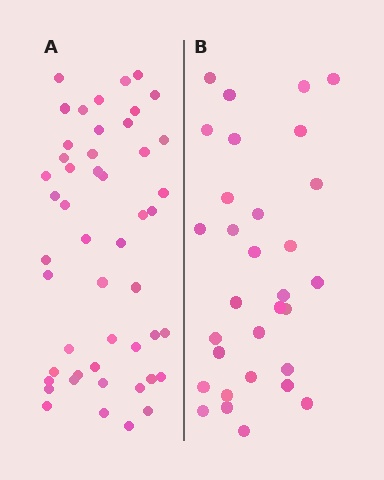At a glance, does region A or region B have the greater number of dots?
Region A (the left region) has more dots.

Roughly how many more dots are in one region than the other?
Region A has approximately 20 more dots than region B.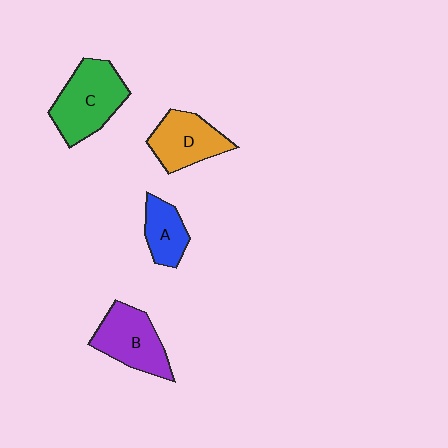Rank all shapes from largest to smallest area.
From largest to smallest: C (green), B (purple), D (orange), A (blue).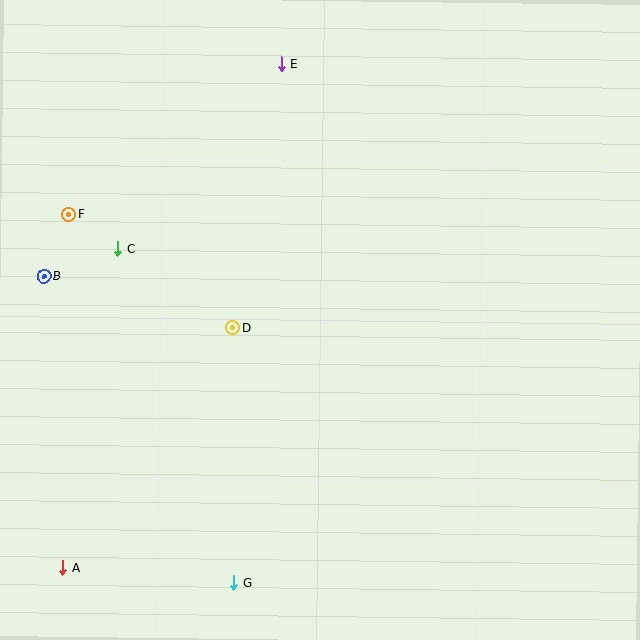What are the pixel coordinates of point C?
Point C is at (117, 249).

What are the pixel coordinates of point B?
Point B is at (44, 276).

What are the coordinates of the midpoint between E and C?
The midpoint between E and C is at (199, 156).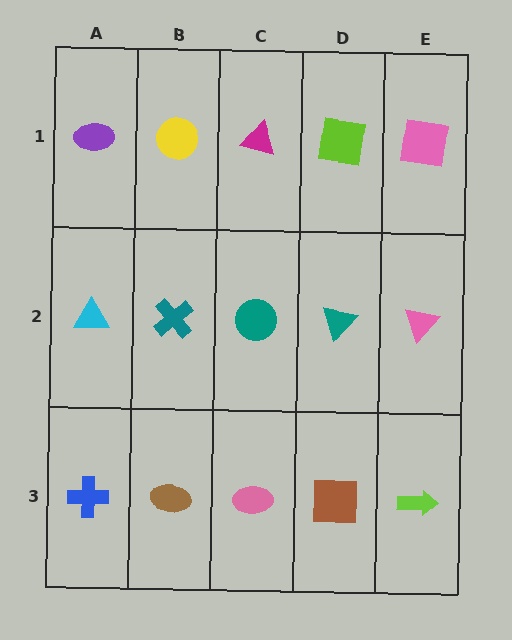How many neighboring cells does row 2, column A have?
3.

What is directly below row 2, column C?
A pink ellipse.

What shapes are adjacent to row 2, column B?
A yellow circle (row 1, column B), a brown ellipse (row 3, column B), a cyan triangle (row 2, column A), a teal circle (row 2, column C).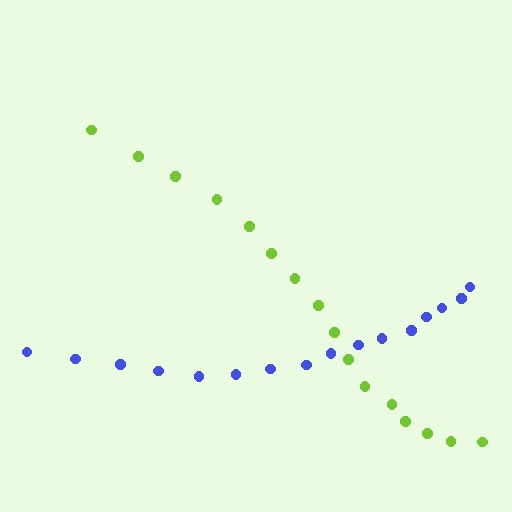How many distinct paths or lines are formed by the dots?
There are 2 distinct paths.